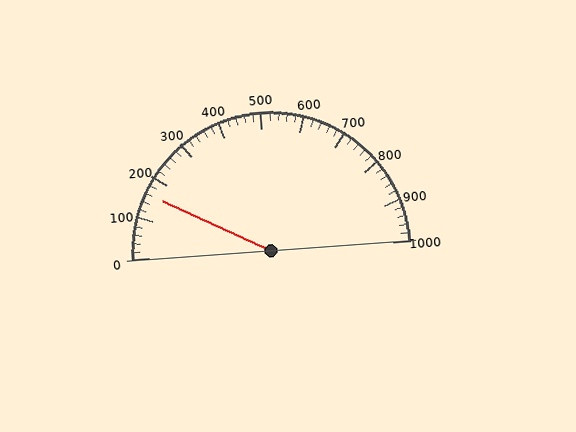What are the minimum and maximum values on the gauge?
The gauge ranges from 0 to 1000.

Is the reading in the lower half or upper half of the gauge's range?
The reading is in the lower half of the range (0 to 1000).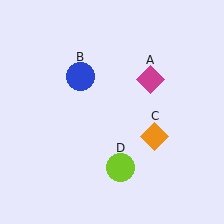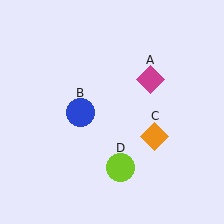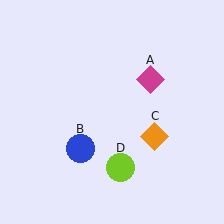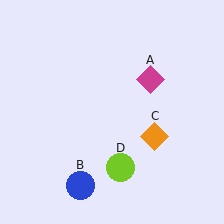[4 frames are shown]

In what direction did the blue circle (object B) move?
The blue circle (object B) moved down.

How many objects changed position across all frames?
1 object changed position: blue circle (object B).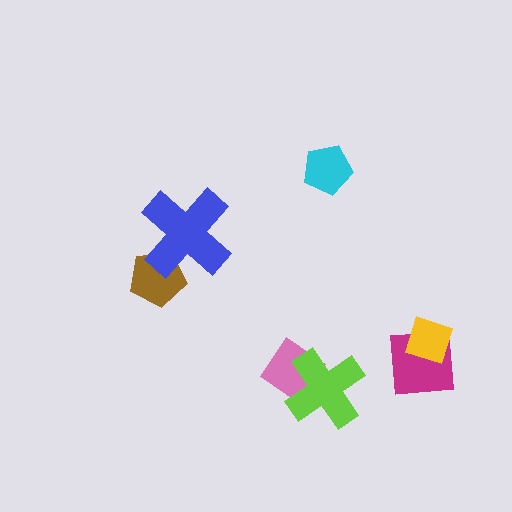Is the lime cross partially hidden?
No, no other shape covers it.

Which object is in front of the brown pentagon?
The blue cross is in front of the brown pentagon.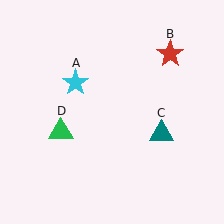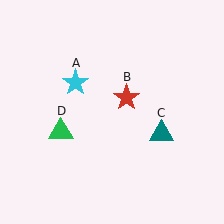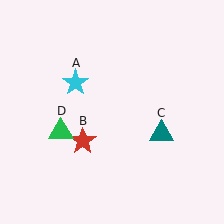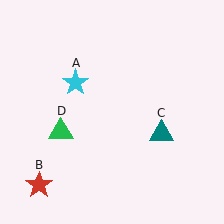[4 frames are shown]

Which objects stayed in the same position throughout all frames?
Cyan star (object A) and teal triangle (object C) and green triangle (object D) remained stationary.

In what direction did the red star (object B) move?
The red star (object B) moved down and to the left.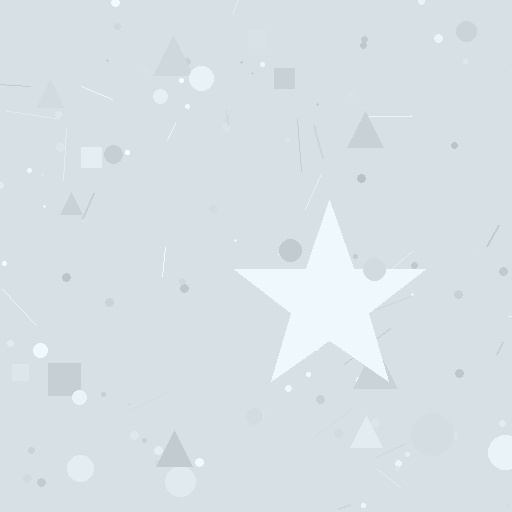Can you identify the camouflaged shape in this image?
The camouflaged shape is a star.